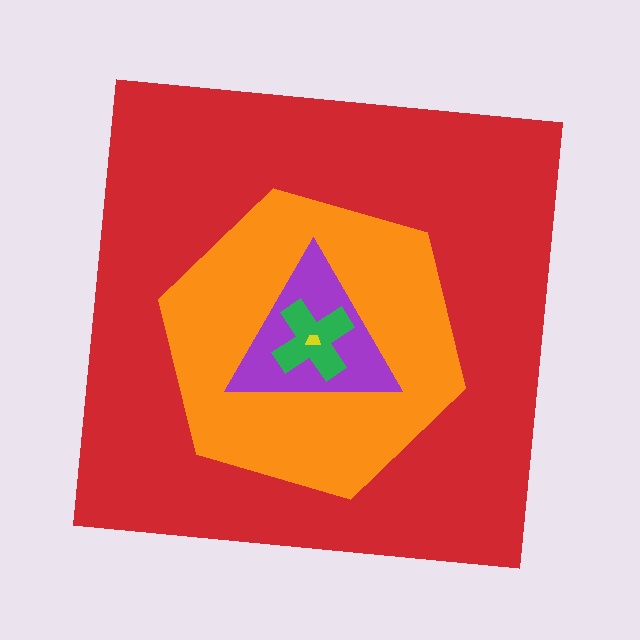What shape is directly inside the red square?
The orange hexagon.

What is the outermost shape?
The red square.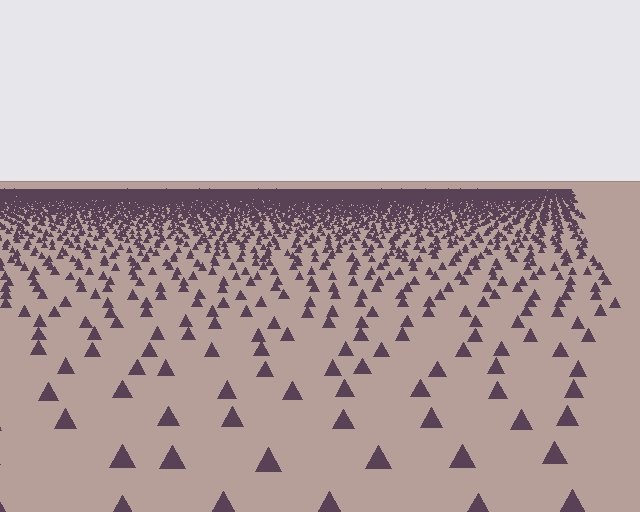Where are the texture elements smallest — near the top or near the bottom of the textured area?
Near the top.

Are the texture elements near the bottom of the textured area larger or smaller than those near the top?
Larger. Near the bottom, elements are closer to the viewer and appear at a bigger on-screen size.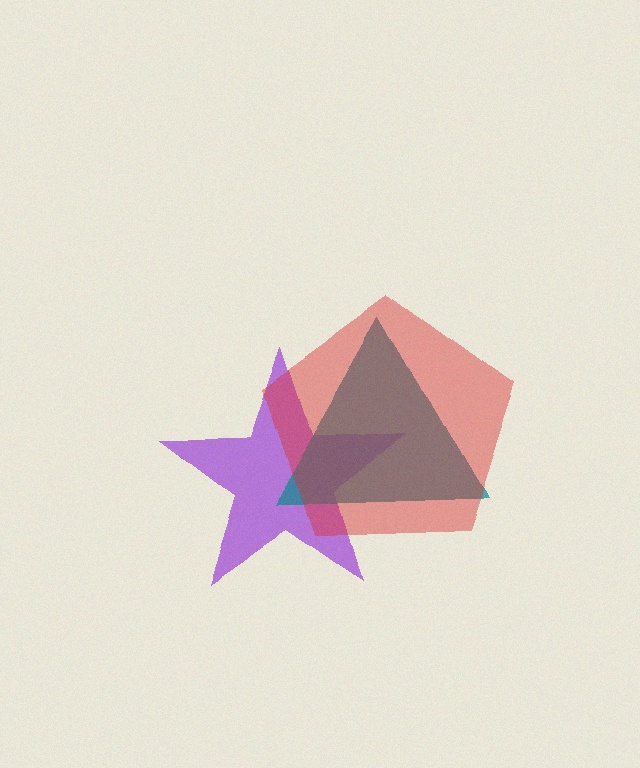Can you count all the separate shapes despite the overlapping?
Yes, there are 3 separate shapes.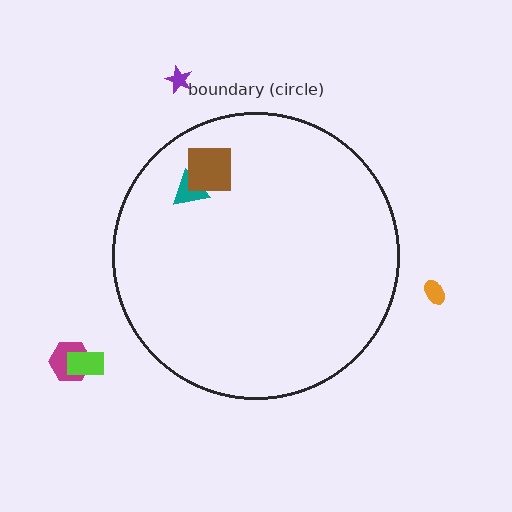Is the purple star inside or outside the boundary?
Outside.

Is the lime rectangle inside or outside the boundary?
Outside.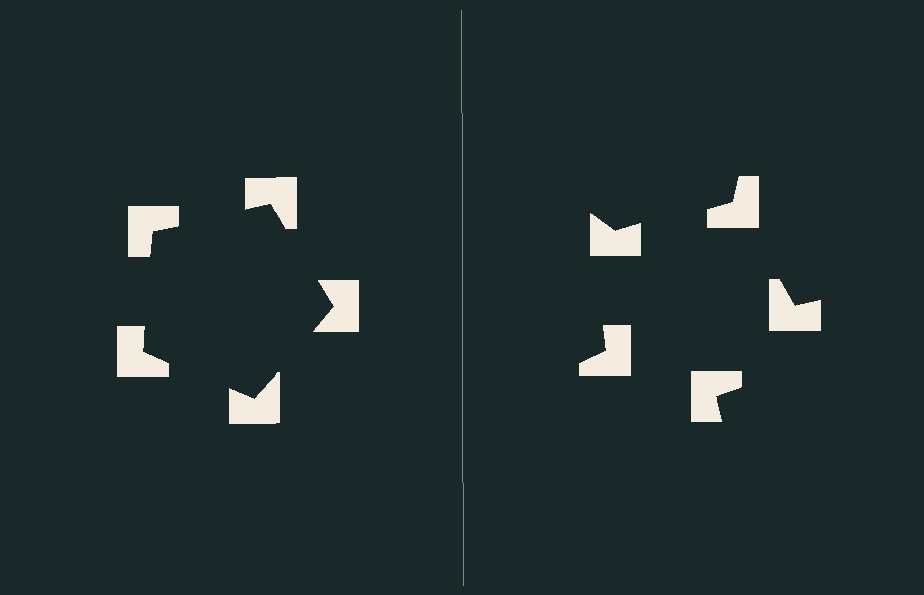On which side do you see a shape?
An illusory pentagon appears on the left side. On the right side the wedge cuts are rotated, so no coherent shape forms.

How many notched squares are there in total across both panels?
10 — 5 on each side.